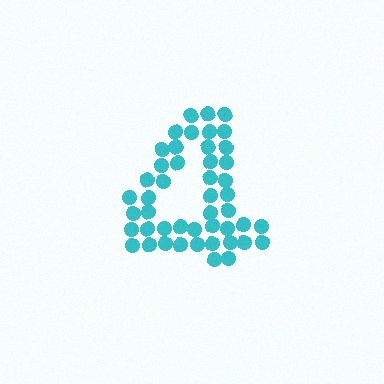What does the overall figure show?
The overall figure shows the digit 4.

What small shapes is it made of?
It is made of small circles.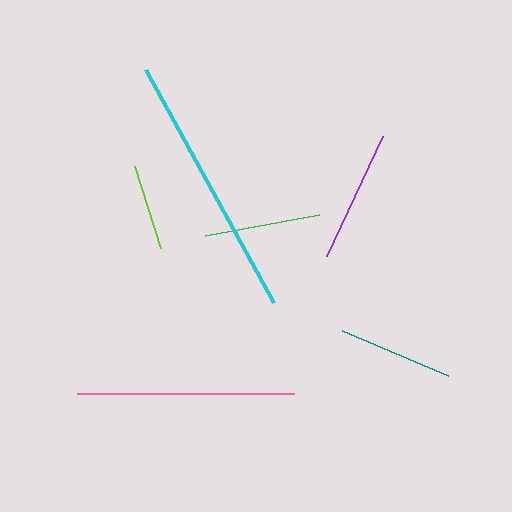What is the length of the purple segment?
The purple segment is approximately 133 pixels long.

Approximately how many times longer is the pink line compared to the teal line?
The pink line is approximately 1.9 times the length of the teal line.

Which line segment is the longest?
The cyan line is the longest at approximately 266 pixels.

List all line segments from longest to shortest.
From longest to shortest: cyan, pink, purple, teal, green, lime.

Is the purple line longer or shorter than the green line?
The purple line is longer than the green line.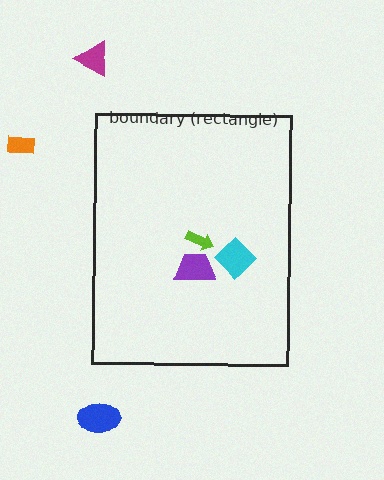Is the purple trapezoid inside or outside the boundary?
Inside.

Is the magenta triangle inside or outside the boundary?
Outside.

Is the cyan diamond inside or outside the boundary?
Inside.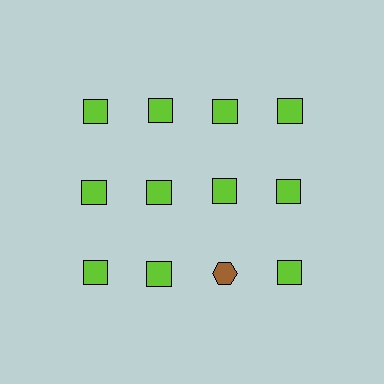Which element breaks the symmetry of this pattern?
The brown hexagon in the third row, center column breaks the symmetry. All other shapes are lime squares.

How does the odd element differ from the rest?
It differs in both color (brown instead of lime) and shape (hexagon instead of square).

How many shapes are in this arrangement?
There are 12 shapes arranged in a grid pattern.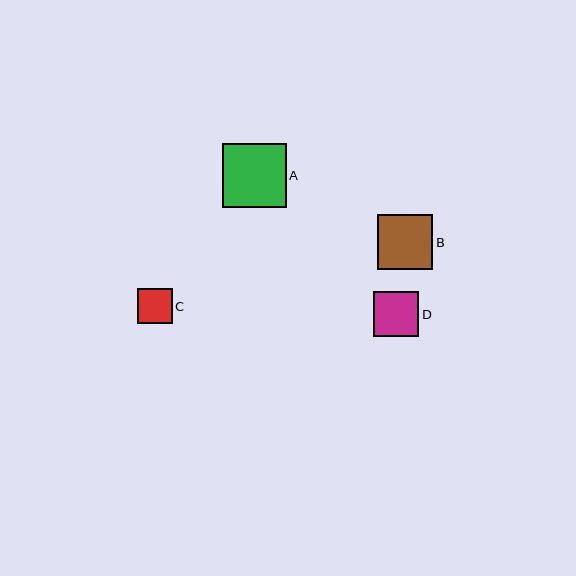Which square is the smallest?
Square C is the smallest with a size of approximately 35 pixels.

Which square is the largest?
Square A is the largest with a size of approximately 64 pixels.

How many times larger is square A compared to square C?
Square A is approximately 1.8 times the size of square C.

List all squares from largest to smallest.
From largest to smallest: A, B, D, C.